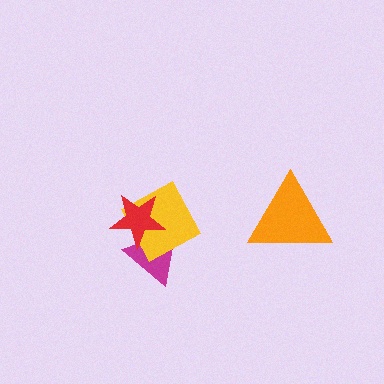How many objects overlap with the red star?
2 objects overlap with the red star.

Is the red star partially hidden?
No, no other shape covers it.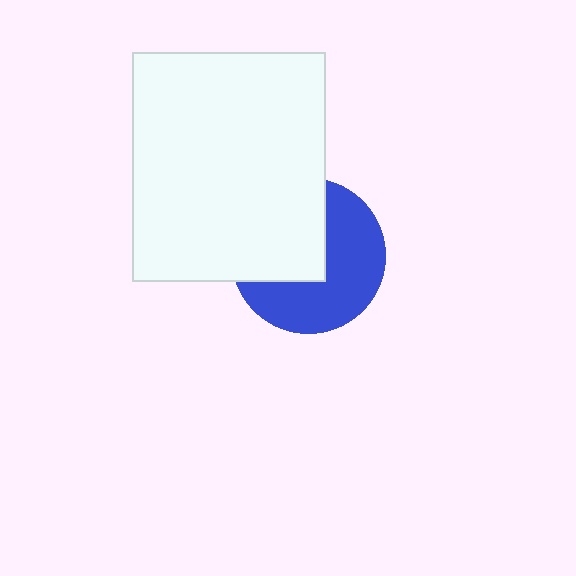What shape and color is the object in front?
The object in front is a white rectangle.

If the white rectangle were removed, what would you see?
You would see the complete blue circle.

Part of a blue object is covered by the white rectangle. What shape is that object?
It is a circle.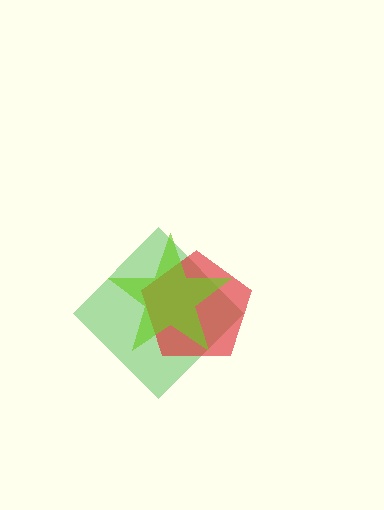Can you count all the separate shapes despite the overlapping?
Yes, there are 3 separate shapes.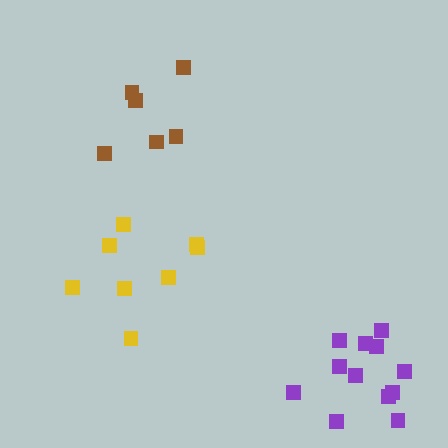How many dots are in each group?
Group 1: 12 dots, Group 2: 8 dots, Group 3: 6 dots (26 total).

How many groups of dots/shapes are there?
There are 3 groups.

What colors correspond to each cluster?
The clusters are colored: purple, yellow, brown.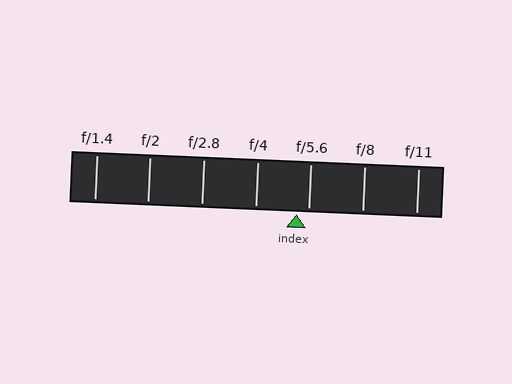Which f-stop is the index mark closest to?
The index mark is closest to f/5.6.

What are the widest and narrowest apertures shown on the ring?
The widest aperture shown is f/1.4 and the narrowest is f/11.